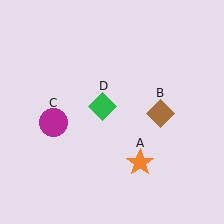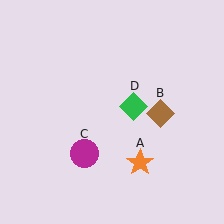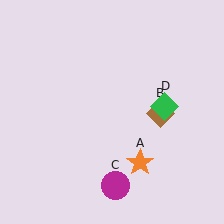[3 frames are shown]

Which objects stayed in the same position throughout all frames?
Orange star (object A) and brown diamond (object B) remained stationary.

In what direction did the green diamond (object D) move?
The green diamond (object D) moved right.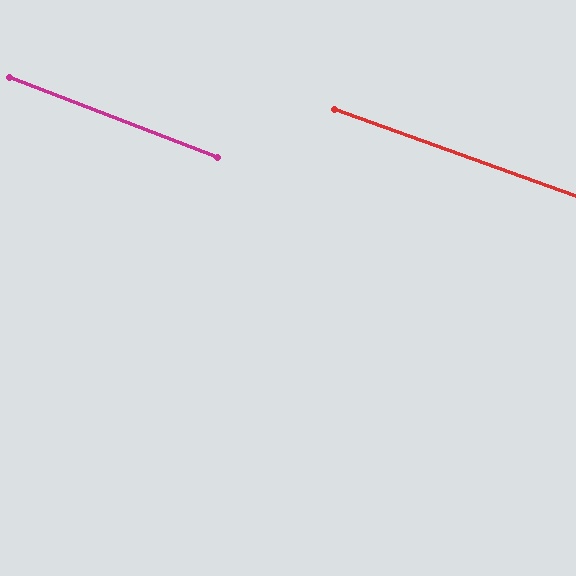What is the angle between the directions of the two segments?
Approximately 1 degree.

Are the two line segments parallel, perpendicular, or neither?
Parallel — their directions differ by only 1.1°.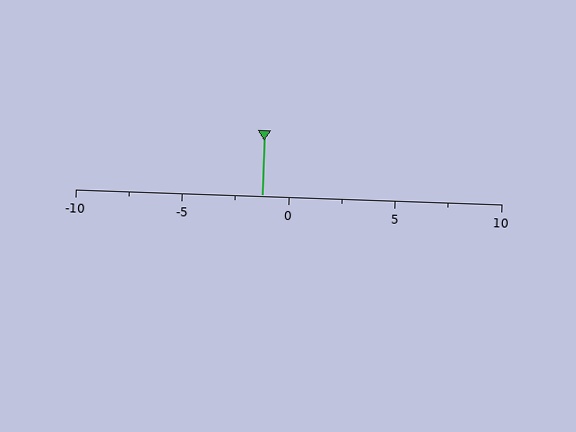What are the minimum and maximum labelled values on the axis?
The axis runs from -10 to 10.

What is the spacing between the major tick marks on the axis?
The major ticks are spaced 5 apart.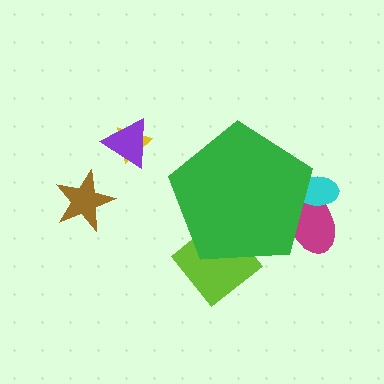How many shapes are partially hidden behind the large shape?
3 shapes are partially hidden.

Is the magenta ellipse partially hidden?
Yes, the magenta ellipse is partially hidden behind the green pentagon.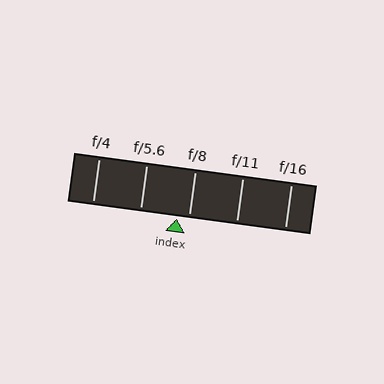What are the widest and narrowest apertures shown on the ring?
The widest aperture shown is f/4 and the narrowest is f/16.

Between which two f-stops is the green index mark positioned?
The index mark is between f/5.6 and f/8.